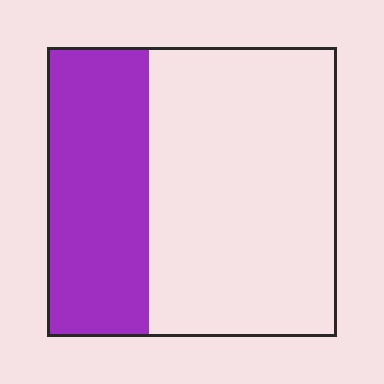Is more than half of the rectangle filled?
No.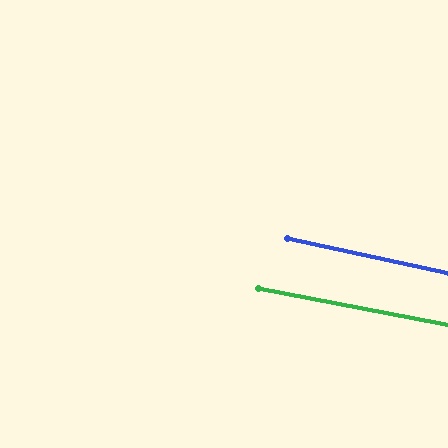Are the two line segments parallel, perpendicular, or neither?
Parallel — their directions differ by only 0.9°.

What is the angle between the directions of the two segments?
Approximately 1 degree.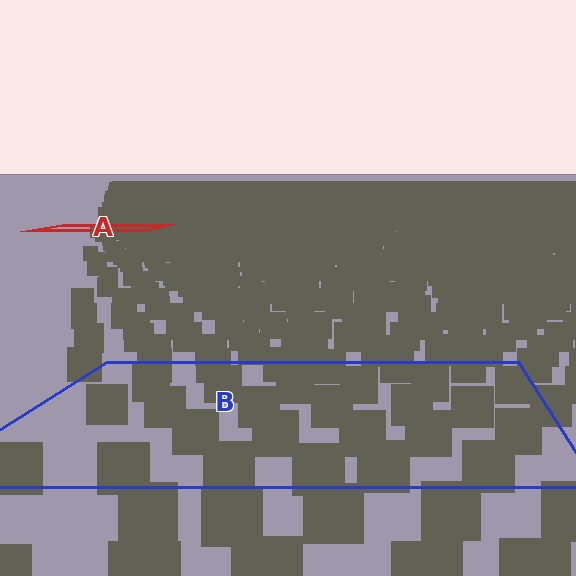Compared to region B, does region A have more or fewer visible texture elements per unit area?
Region A has more texture elements per unit area — they are packed more densely because it is farther away.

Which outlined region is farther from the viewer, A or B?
Region A is farther from the viewer — the texture elements inside it appear smaller and more densely packed.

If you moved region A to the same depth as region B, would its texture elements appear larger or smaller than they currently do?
They would appear larger. At a closer depth, the same texture elements are projected at a bigger on-screen size.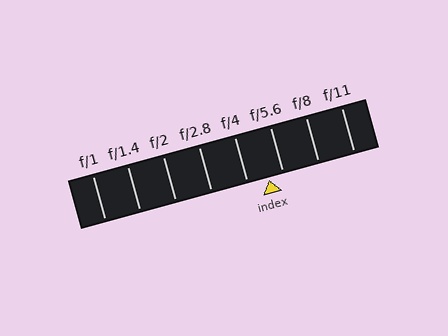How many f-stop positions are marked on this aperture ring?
There are 8 f-stop positions marked.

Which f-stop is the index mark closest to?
The index mark is closest to f/5.6.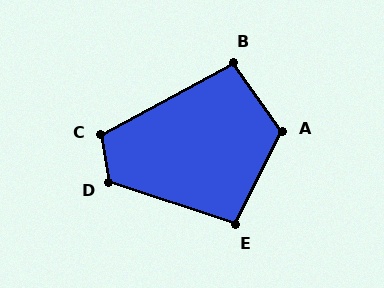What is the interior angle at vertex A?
Approximately 118 degrees (obtuse).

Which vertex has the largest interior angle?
D, at approximately 118 degrees.